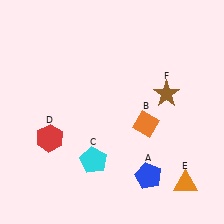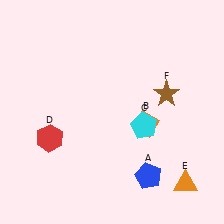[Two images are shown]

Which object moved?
The cyan pentagon (C) moved right.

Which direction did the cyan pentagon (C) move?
The cyan pentagon (C) moved right.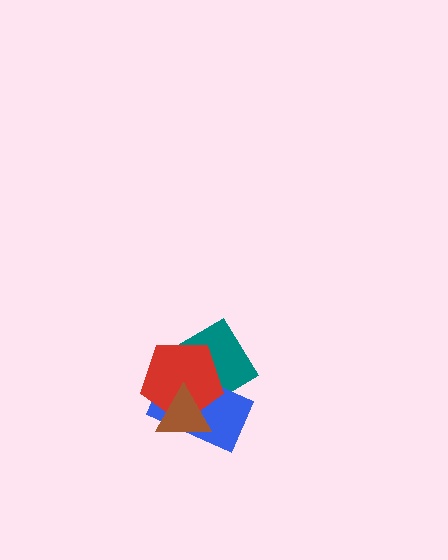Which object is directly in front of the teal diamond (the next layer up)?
The blue rectangle is directly in front of the teal diamond.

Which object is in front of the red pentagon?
The brown triangle is in front of the red pentagon.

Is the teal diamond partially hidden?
Yes, it is partially covered by another shape.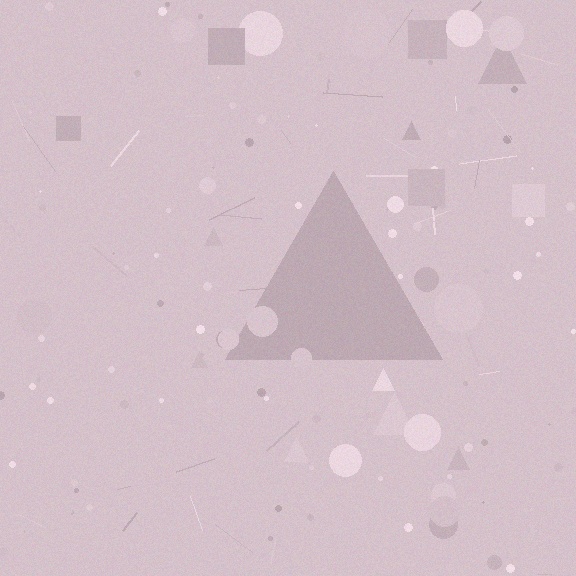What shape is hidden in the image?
A triangle is hidden in the image.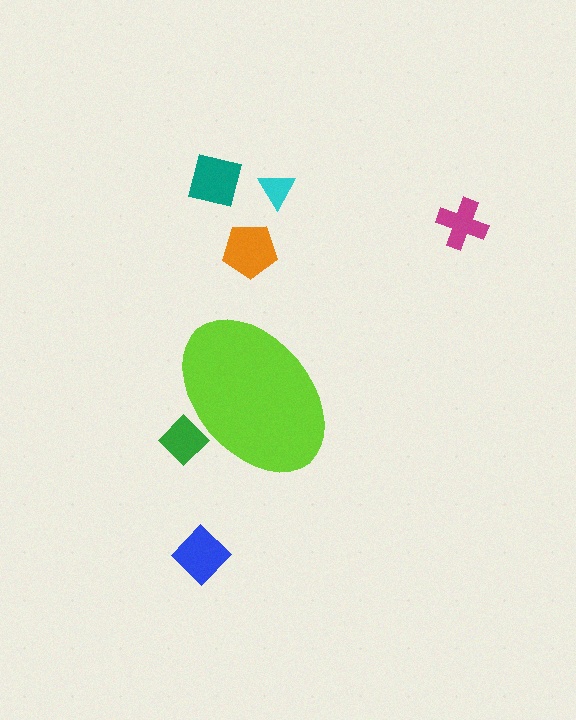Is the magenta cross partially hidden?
No, the magenta cross is fully visible.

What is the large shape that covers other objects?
A lime ellipse.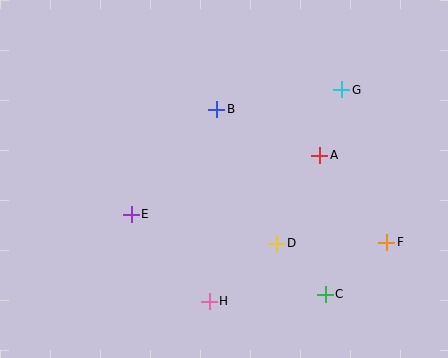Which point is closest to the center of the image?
Point B at (217, 109) is closest to the center.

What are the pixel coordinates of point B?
Point B is at (217, 109).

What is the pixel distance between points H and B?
The distance between H and B is 192 pixels.